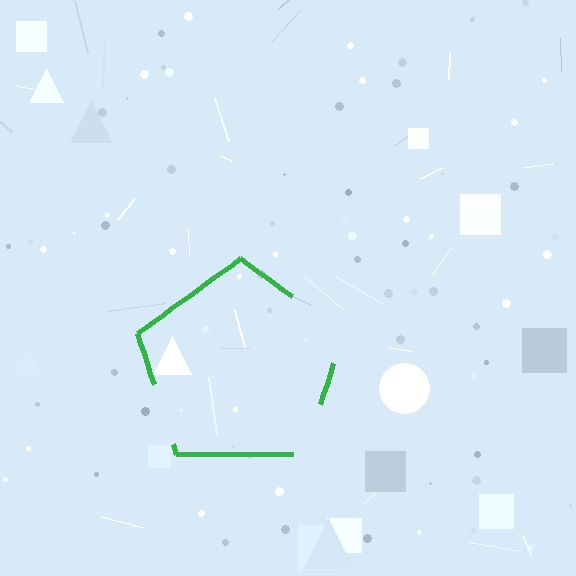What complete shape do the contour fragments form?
The contour fragments form a pentagon.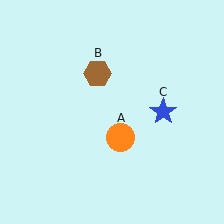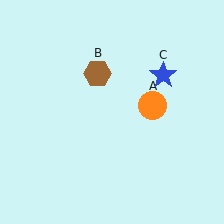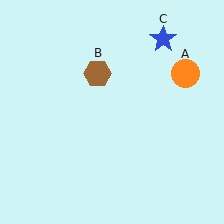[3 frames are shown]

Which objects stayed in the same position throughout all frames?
Brown hexagon (object B) remained stationary.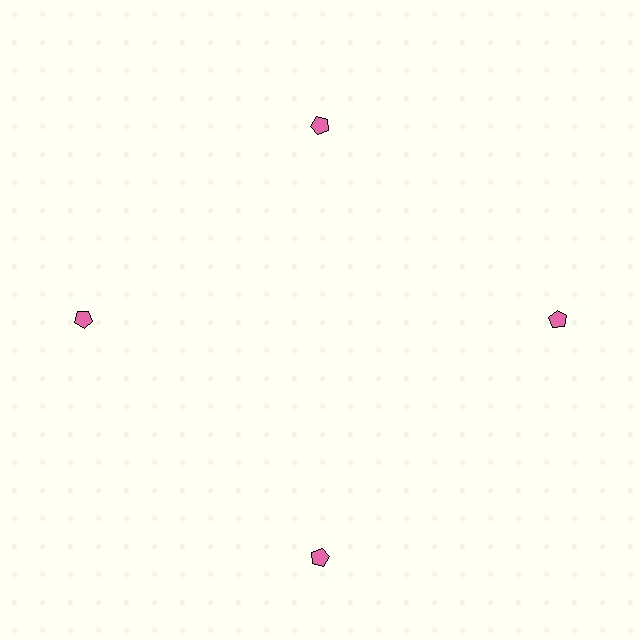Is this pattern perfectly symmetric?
No. The 4 pink pentagons are arranged in a ring, but one element near the 12 o'clock position is pulled inward toward the center, breaking the 4-fold rotational symmetry.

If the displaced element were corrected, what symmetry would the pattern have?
It would have 4-fold rotational symmetry — the pattern would map onto itself every 90 degrees.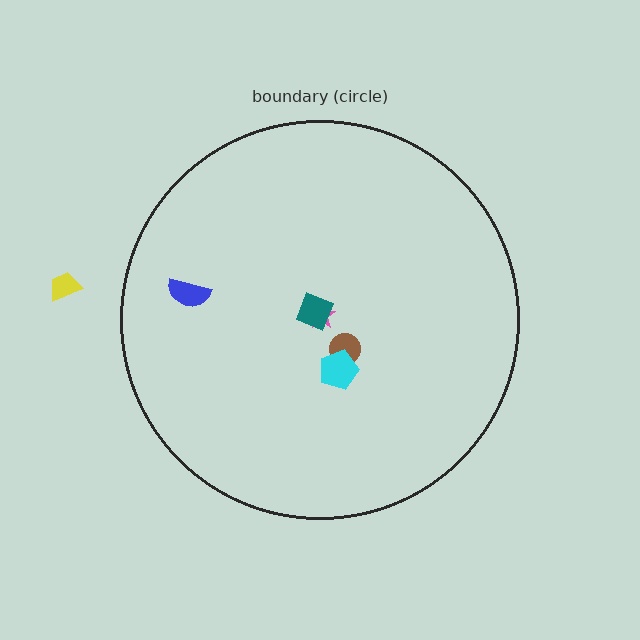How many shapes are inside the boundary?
5 inside, 1 outside.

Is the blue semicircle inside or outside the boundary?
Inside.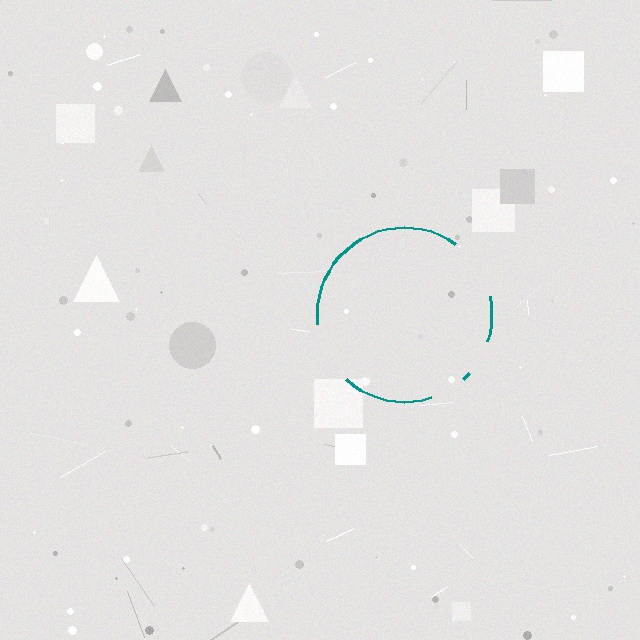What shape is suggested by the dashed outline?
The dashed outline suggests a circle.